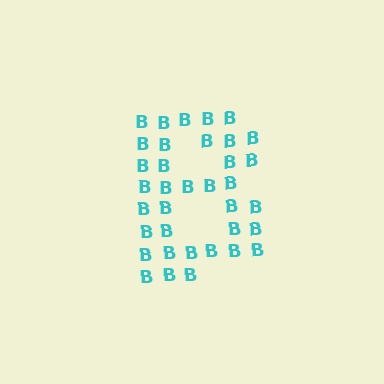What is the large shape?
The large shape is the letter B.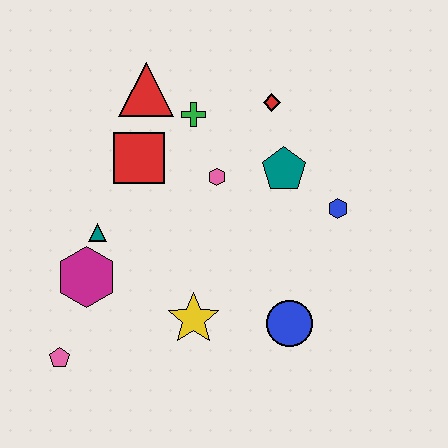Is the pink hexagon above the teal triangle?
Yes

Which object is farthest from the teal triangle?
The blue hexagon is farthest from the teal triangle.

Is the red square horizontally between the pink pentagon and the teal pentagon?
Yes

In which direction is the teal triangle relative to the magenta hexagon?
The teal triangle is above the magenta hexagon.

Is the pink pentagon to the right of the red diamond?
No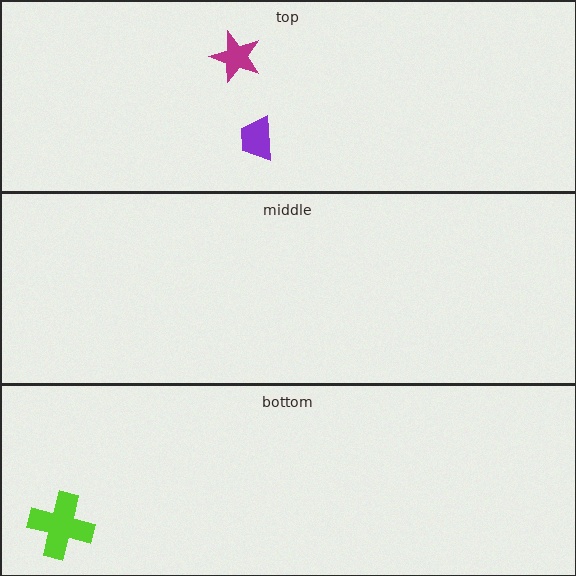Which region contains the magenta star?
The top region.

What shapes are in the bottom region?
The lime cross.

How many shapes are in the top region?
2.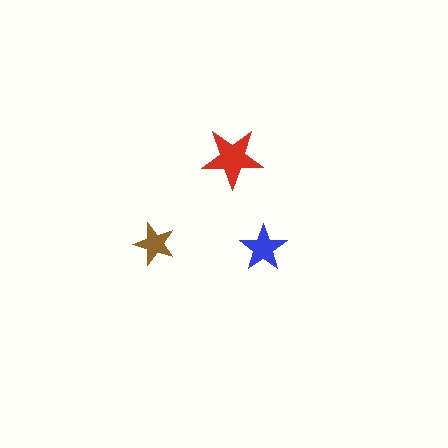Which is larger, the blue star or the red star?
The red one.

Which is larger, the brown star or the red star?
The red one.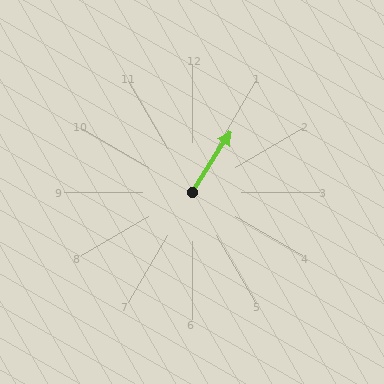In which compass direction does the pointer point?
Northeast.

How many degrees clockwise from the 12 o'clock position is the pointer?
Approximately 32 degrees.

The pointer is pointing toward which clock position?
Roughly 1 o'clock.